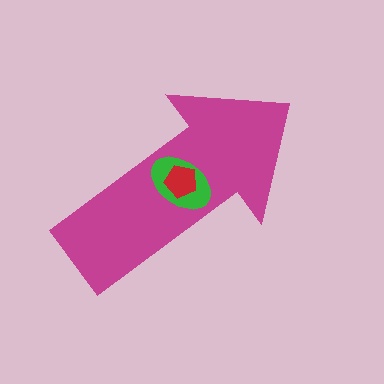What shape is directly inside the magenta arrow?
The green ellipse.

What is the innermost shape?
The red pentagon.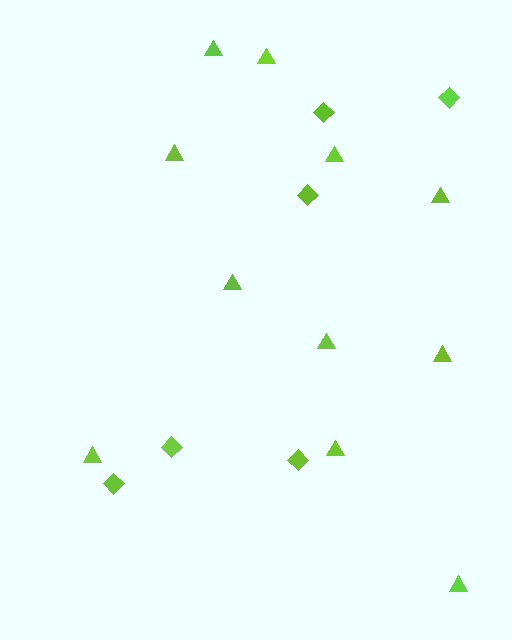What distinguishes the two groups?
There are 2 groups: one group of triangles (11) and one group of diamonds (6).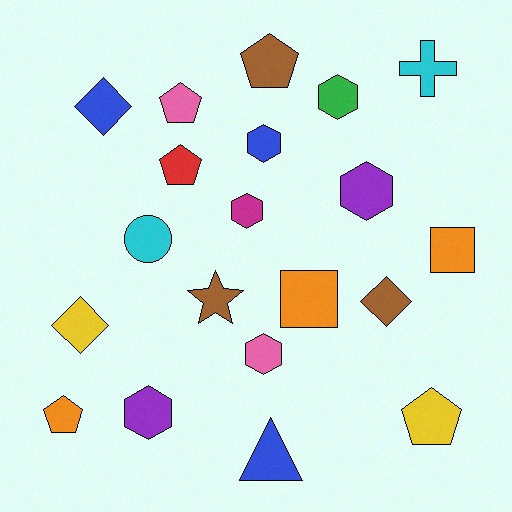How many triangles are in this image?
There is 1 triangle.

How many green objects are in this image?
There is 1 green object.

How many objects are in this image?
There are 20 objects.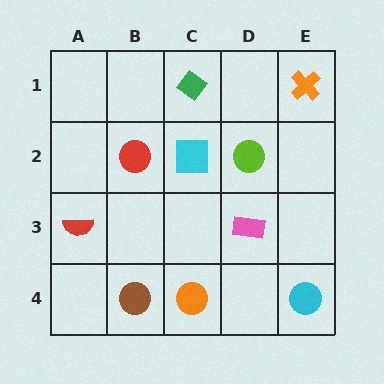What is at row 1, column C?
A green diamond.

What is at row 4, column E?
A cyan circle.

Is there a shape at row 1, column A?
No, that cell is empty.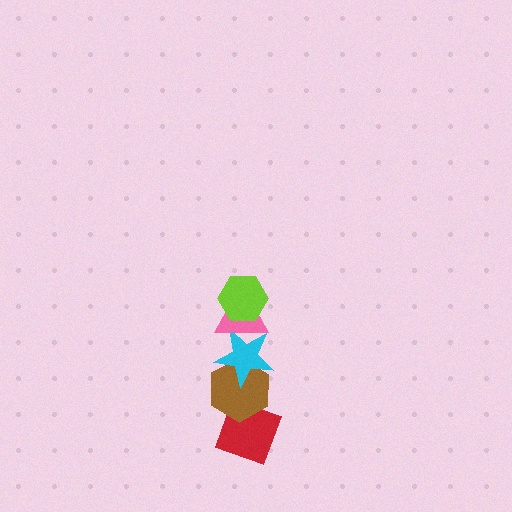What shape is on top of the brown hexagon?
The cyan star is on top of the brown hexagon.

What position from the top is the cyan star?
The cyan star is 3rd from the top.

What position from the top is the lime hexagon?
The lime hexagon is 1st from the top.